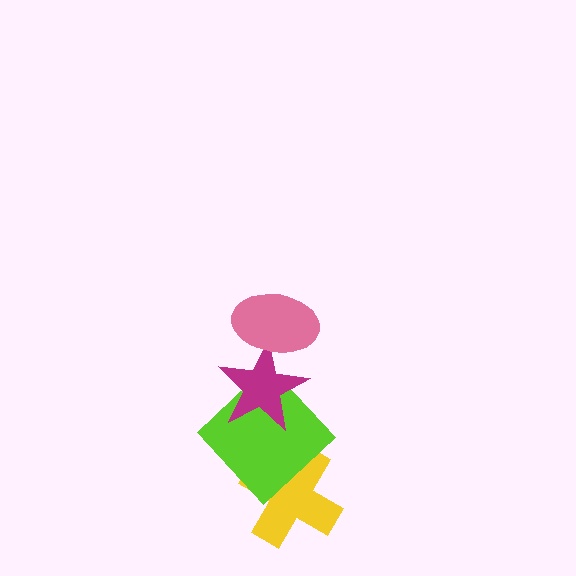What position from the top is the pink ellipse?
The pink ellipse is 1st from the top.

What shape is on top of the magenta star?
The pink ellipse is on top of the magenta star.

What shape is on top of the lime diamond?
The magenta star is on top of the lime diamond.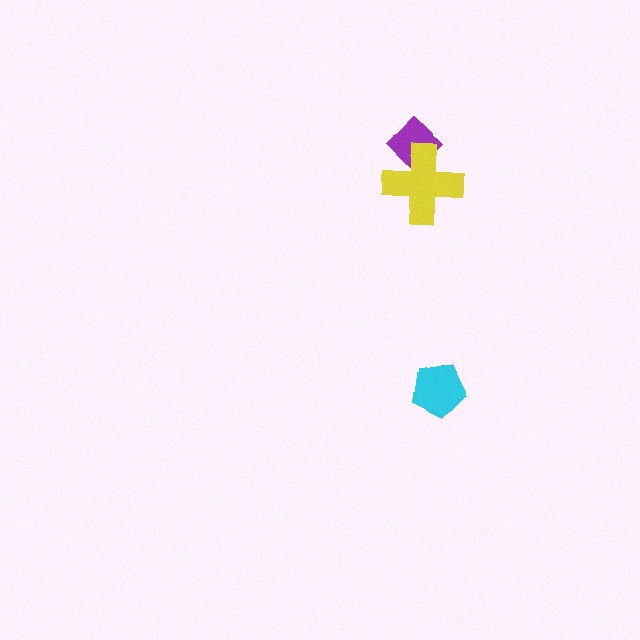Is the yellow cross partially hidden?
No, no other shape covers it.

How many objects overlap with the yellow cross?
1 object overlaps with the yellow cross.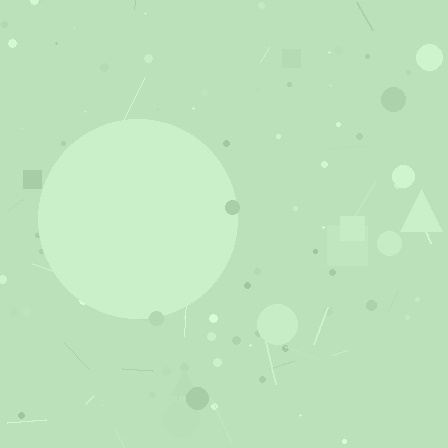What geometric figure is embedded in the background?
A circle is embedded in the background.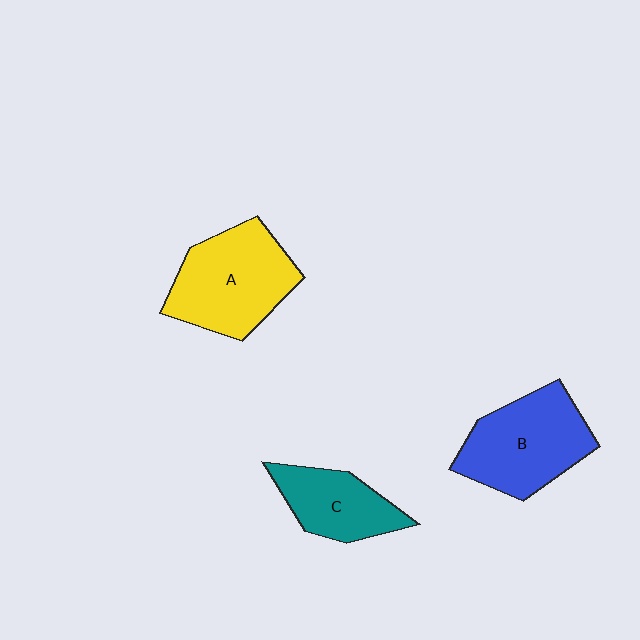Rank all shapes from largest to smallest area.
From largest to smallest: A (yellow), B (blue), C (teal).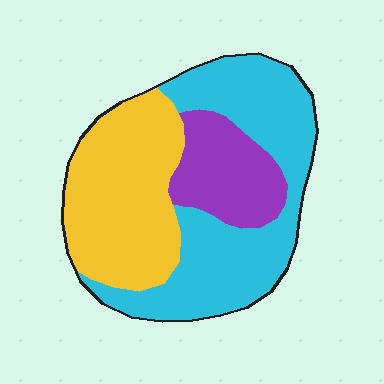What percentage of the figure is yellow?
Yellow covers about 35% of the figure.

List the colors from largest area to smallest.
From largest to smallest: cyan, yellow, purple.